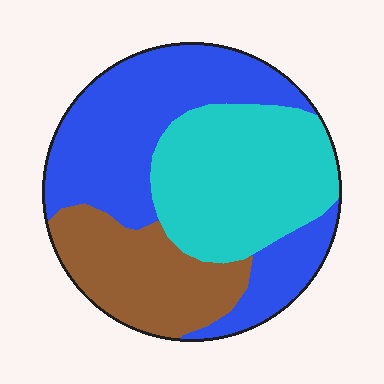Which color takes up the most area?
Blue, at roughly 45%.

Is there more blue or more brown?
Blue.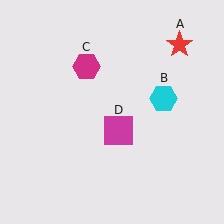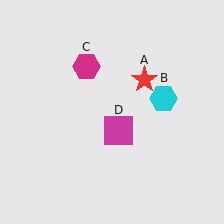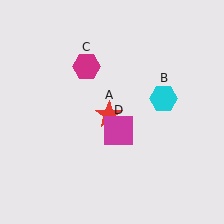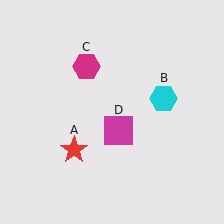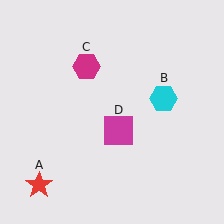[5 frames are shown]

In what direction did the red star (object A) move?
The red star (object A) moved down and to the left.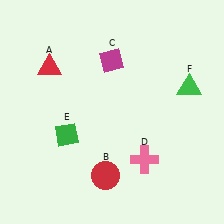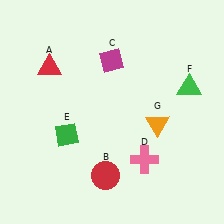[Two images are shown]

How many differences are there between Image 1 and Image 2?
There is 1 difference between the two images.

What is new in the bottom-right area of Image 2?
An orange triangle (G) was added in the bottom-right area of Image 2.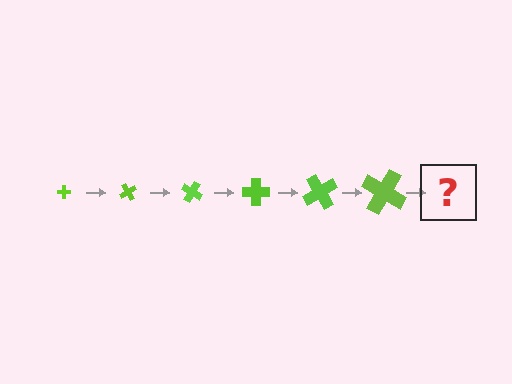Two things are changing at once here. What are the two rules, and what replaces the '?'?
The two rules are that the cross grows larger each step and it rotates 60 degrees each step. The '?' should be a cross, larger than the previous one and rotated 360 degrees from the start.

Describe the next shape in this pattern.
It should be a cross, larger than the previous one and rotated 360 degrees from the start.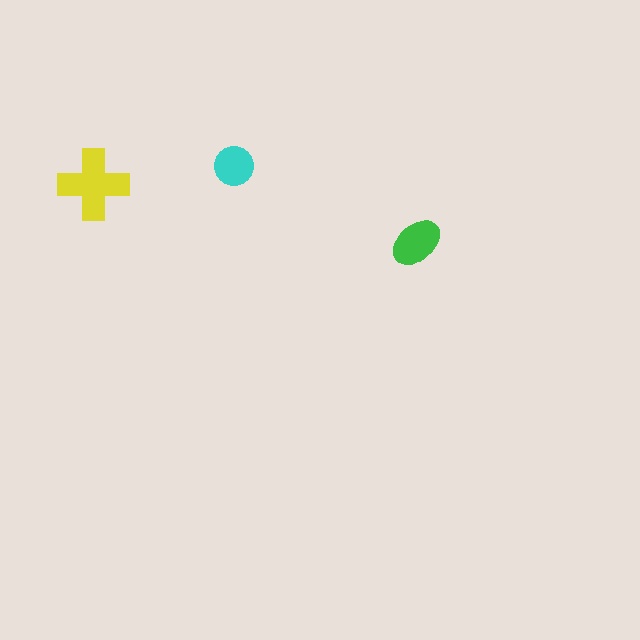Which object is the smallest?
The cyan circle.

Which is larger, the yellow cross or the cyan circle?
The yellow cross.